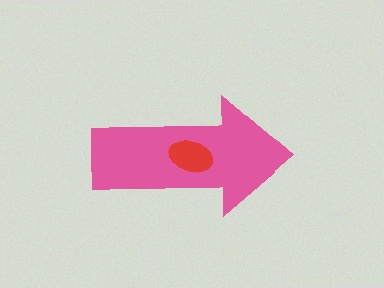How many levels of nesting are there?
2.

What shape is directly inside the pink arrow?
The red ellipse.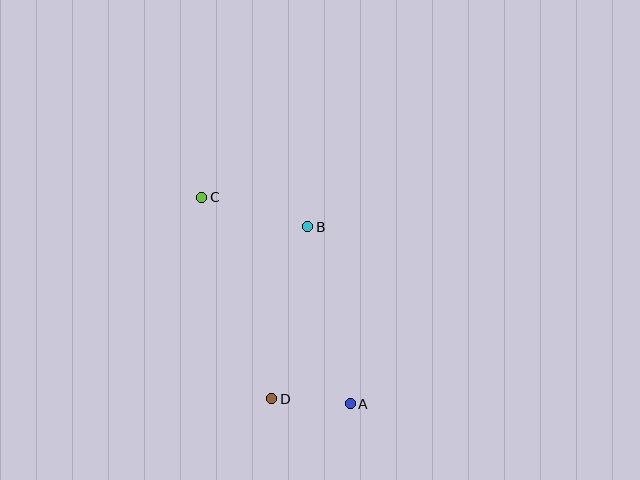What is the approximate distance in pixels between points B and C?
The distance between B and C is approximately 110 pixels.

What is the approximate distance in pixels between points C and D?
The distance between C and D is approximately 214 pixels.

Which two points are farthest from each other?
Points A and C are farthest from each other.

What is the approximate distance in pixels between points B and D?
The distance between B and D is approximately 176 pixels.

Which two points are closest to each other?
Points A and D are closest to each other.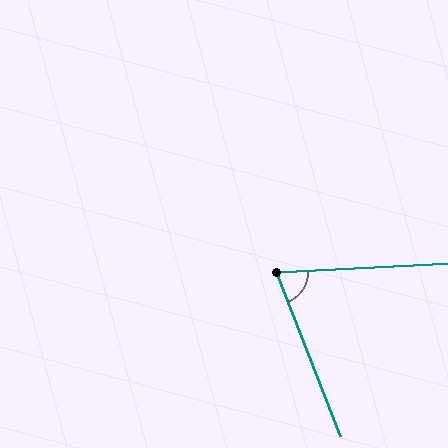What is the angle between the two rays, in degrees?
Approximately 72 degrees.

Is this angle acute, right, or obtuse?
It is acute.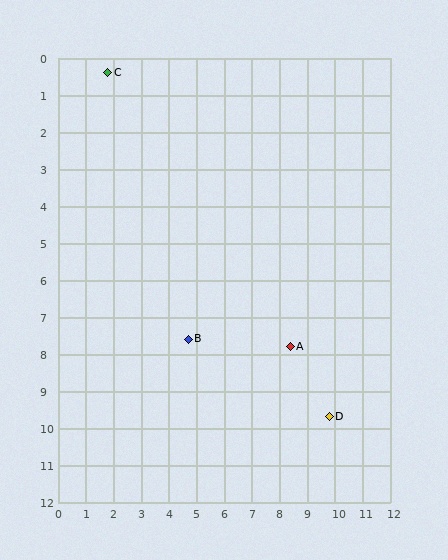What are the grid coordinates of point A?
Point A is at approximately (8.4, 7.8).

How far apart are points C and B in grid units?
Points C and B are about 7.8 grid units apart.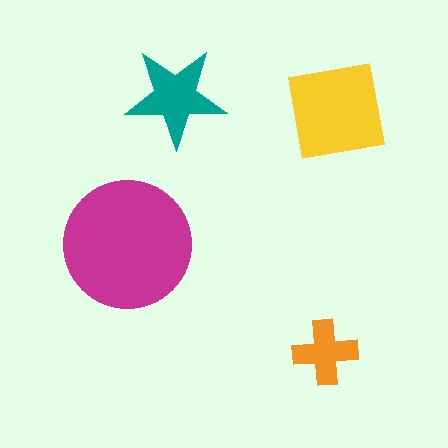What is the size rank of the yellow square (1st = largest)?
2nd.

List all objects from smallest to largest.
The orange cross, the teal star, the yellow square, the magenta circle.